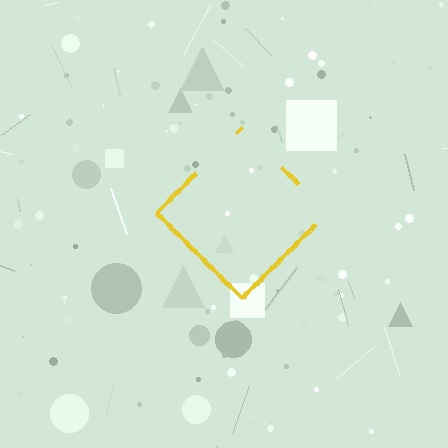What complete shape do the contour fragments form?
The contour fragments form a diamond.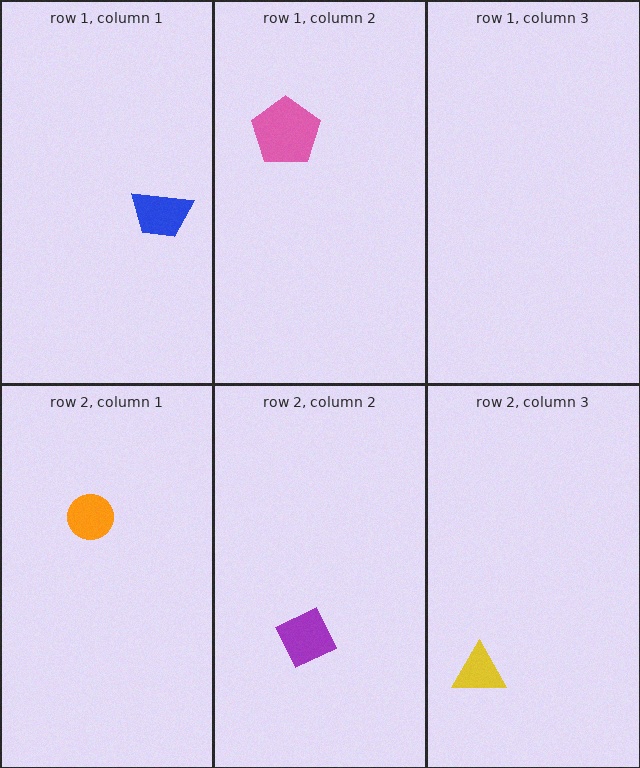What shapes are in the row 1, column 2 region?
The pink pentagon.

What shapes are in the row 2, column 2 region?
The purple diamond.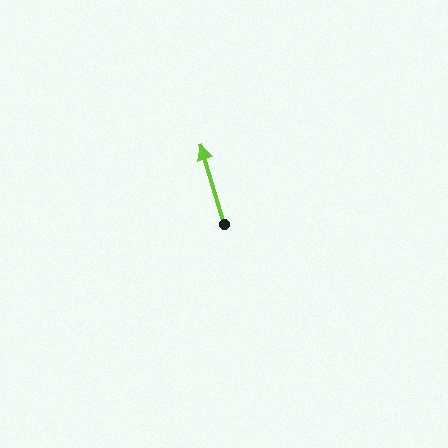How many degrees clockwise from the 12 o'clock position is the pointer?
Approximately 344 degrees.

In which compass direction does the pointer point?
North.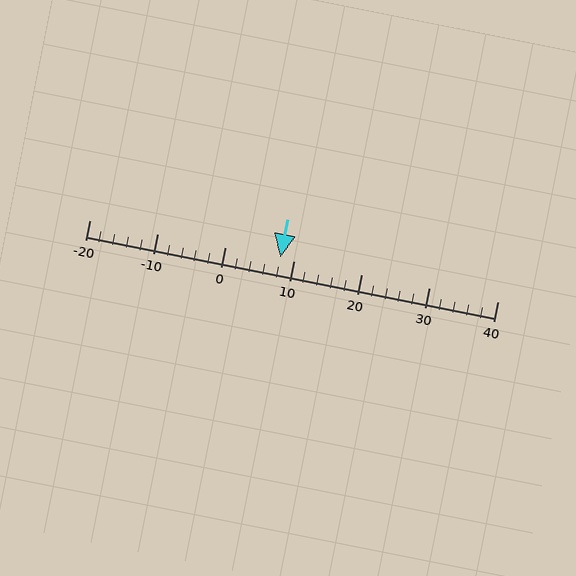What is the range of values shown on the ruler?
The ruler shows values from -20 to 40.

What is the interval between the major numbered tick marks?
The major tick marks are spaced 10 units apart.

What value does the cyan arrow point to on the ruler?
The cyan arrow points to approximately 8.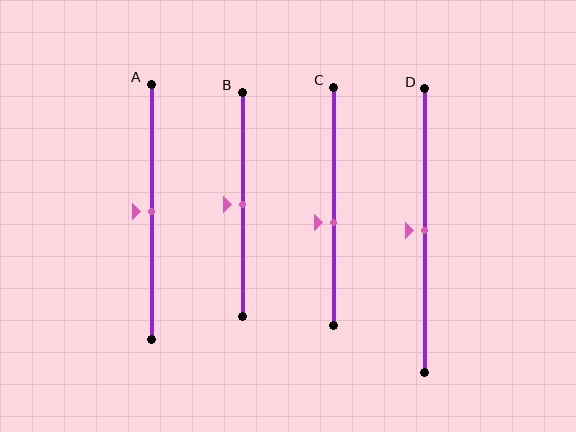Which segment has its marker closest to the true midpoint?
Segment A has its marker closest to the true midpoint.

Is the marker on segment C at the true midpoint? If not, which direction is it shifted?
No, the marker on segment C is shifted downward by about 7% of the segment length.